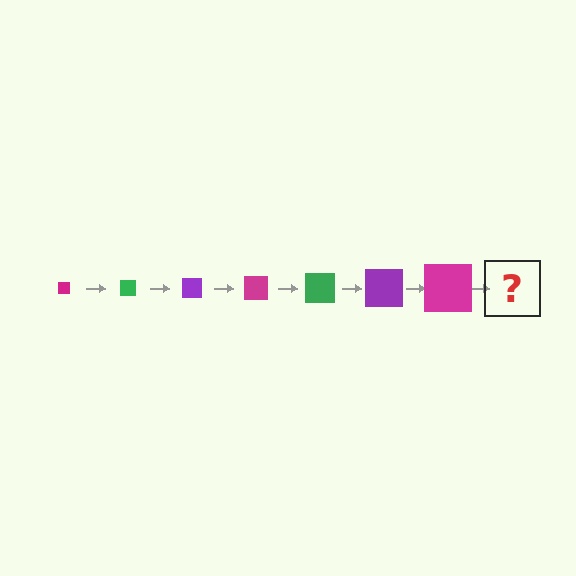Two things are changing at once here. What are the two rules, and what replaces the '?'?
The two rules are that the square grows larger each step and the color cycles through magenta, green, and purple. The '?' should be a green square, larger than the previous one.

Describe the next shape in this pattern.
It should be a green square, larger than the previous one.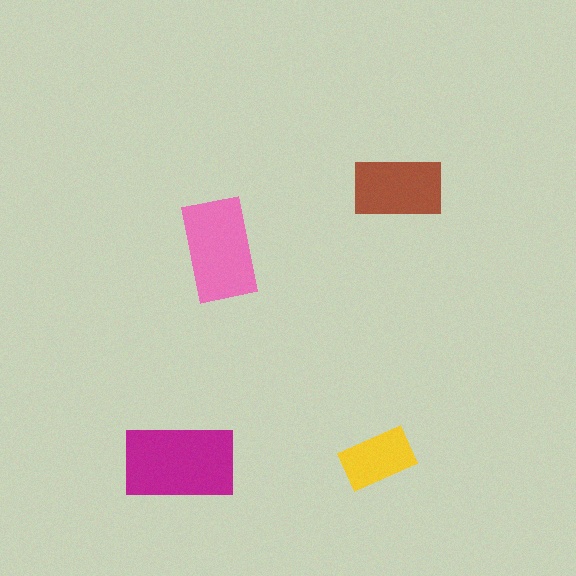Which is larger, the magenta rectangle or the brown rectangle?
The magenta one.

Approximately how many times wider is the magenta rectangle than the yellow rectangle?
About 1.5 times wider.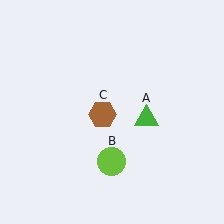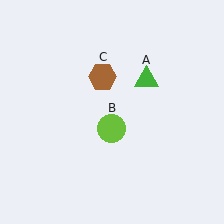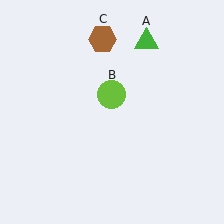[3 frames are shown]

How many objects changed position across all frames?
3 objects changed position: green triangle (object A), lime circle (object B), brown hexagon (object C).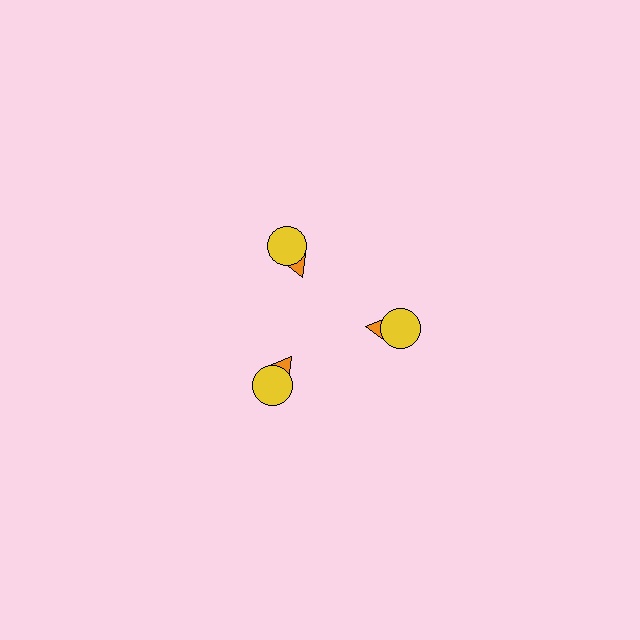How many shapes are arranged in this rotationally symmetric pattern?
There are 6 shapes, arranged in 3 groups of 2.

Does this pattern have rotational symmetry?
Yes, this pattern has 3-fold rotational symmetry. It looks the same after rotating 120 degrees around the center.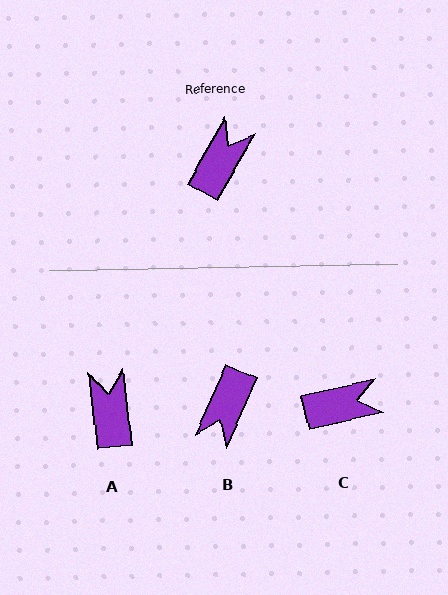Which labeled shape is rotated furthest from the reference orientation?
B, about 174 degrees away.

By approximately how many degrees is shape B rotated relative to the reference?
Approximately 174 degrees clockwise.